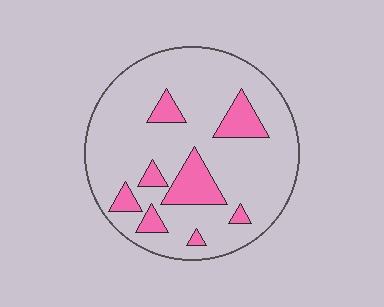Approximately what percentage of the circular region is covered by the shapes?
Approximately 15%.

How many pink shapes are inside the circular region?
8.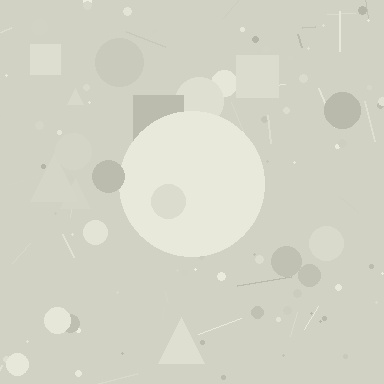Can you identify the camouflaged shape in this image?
The camouflaged shape is a circle.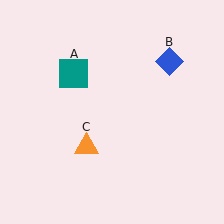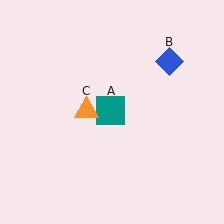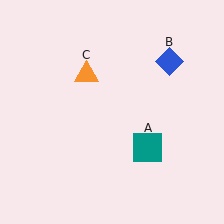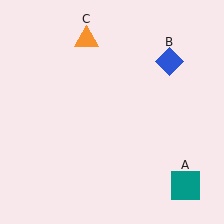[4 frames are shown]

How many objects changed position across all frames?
2 objects changed position: teal square (object A), orange triangle (object C).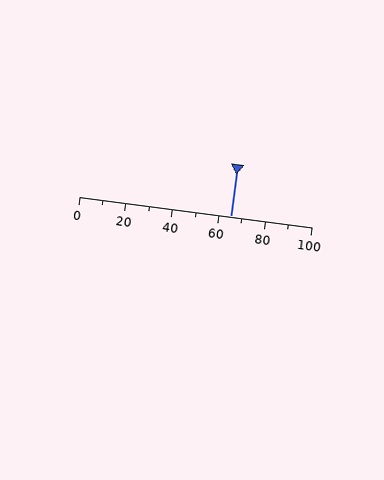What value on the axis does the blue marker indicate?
The marker indicates approximately 65.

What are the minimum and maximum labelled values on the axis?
The axis runs from 0 to 100.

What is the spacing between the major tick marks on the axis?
The major ticks are spaced 20 apart.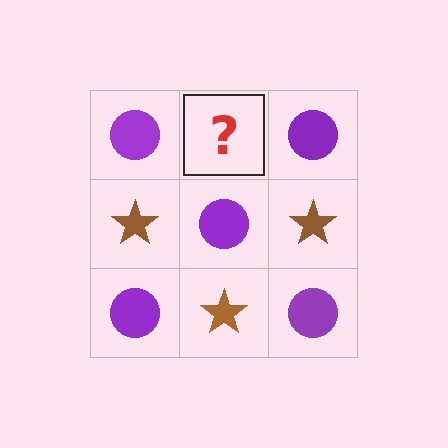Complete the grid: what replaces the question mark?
The question mark should be replaced with a brown star.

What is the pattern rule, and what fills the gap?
The rule is that it alternates purple circle and brown star in a checkerboard pattern. The gap should be filled with a brown star.